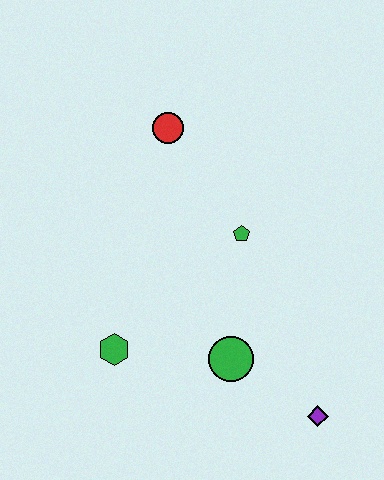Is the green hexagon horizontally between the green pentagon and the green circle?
No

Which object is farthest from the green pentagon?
The purple diamond is farthest from the green pentagon.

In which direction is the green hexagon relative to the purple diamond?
The green hexagon is to the left of the purple diamond.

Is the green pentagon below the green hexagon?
No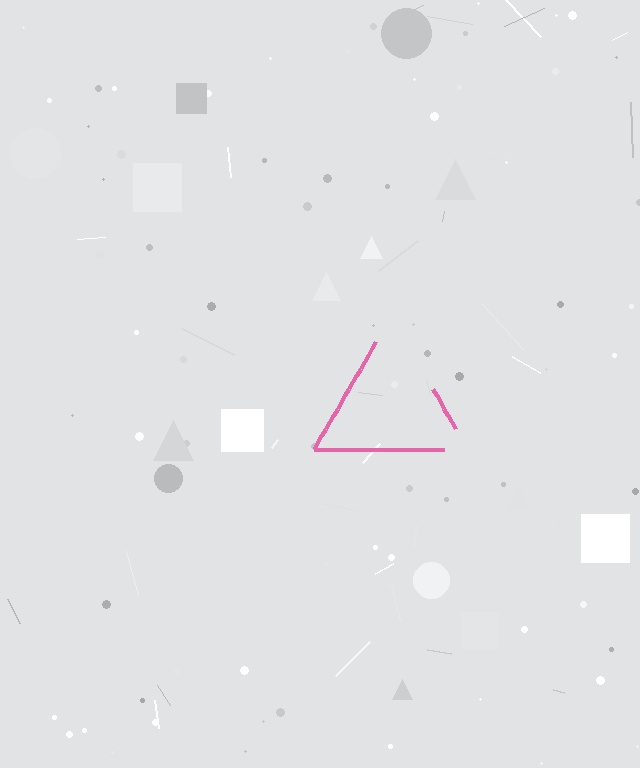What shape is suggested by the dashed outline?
The dashed outline suggests a triangle.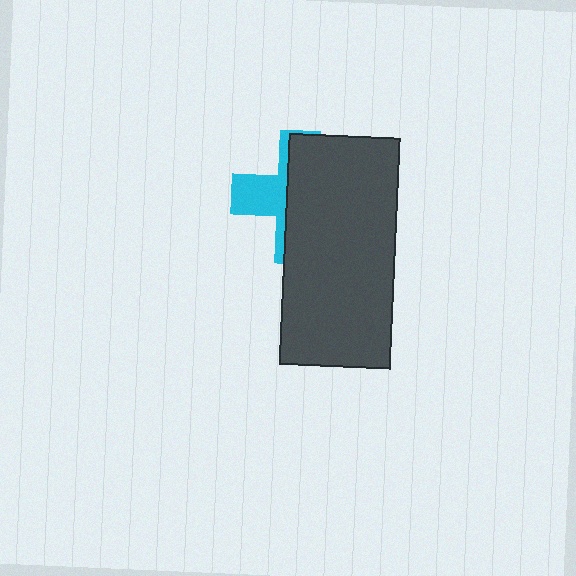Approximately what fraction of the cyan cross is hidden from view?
Roughly 66% of the cyan cross is hidden behind the dark gray rectangle.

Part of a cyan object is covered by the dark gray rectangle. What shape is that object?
It is a cross.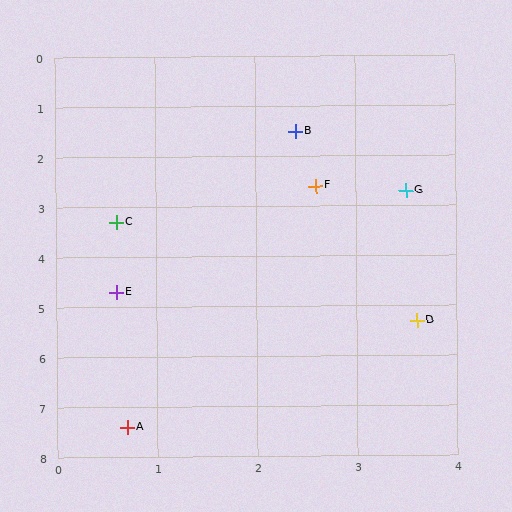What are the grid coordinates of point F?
Point F is at approximately (2.6, 2.6).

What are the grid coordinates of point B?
Point B is at approximately (2.4, 1.5).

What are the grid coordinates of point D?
Point D is at approximately (3.6, 5.3).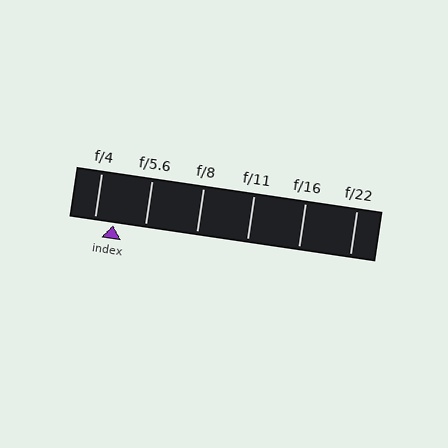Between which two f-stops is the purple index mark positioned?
The index mark is between f/4 and f/5.6.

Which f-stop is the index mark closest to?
The index mark is closest to f/4.